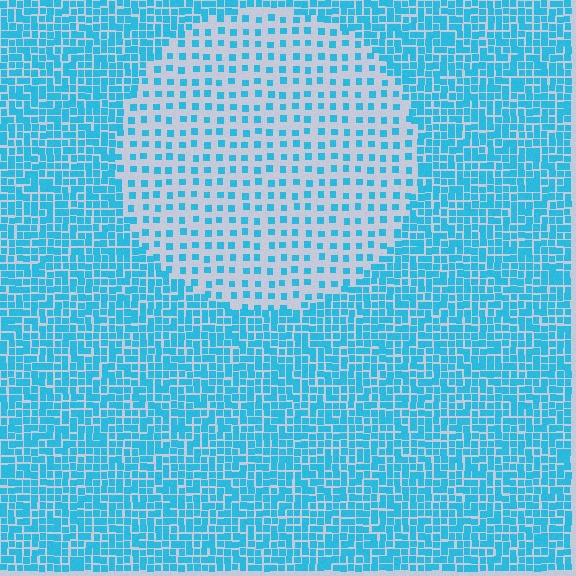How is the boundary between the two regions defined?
The boundary is defined by a change in element density (approximately 2.7x ratio). All elements are the same color, size, and shape.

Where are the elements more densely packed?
The elements are more densely packed outside the circle boundary.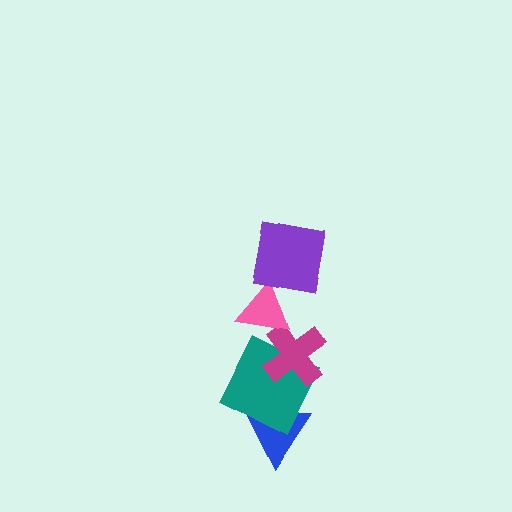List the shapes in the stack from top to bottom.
From top to bottom: the purple square, the pink triangle, the magenta cross, the teal square, the blue triangle.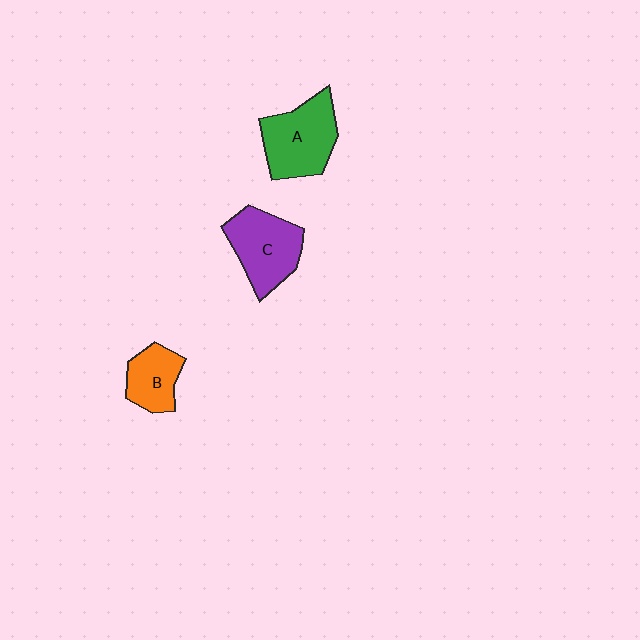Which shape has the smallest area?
Shape B (orange).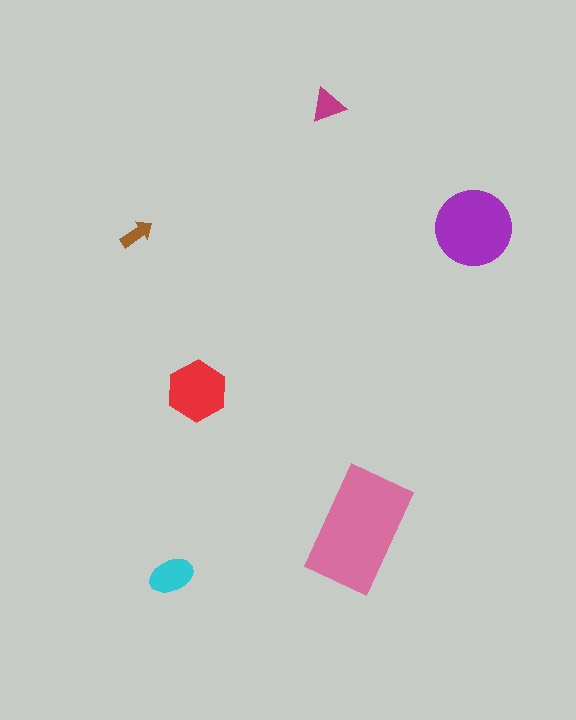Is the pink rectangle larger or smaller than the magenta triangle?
Larger.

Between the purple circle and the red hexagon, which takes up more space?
The purple circle.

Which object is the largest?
The pink rectangle.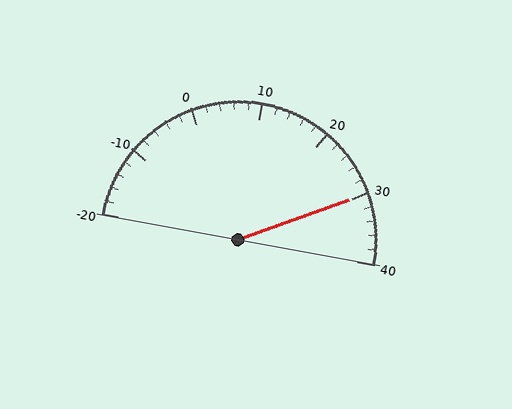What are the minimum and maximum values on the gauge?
The gauge ranges from -20 to 40.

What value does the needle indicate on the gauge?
The needle indicates approximately 30.